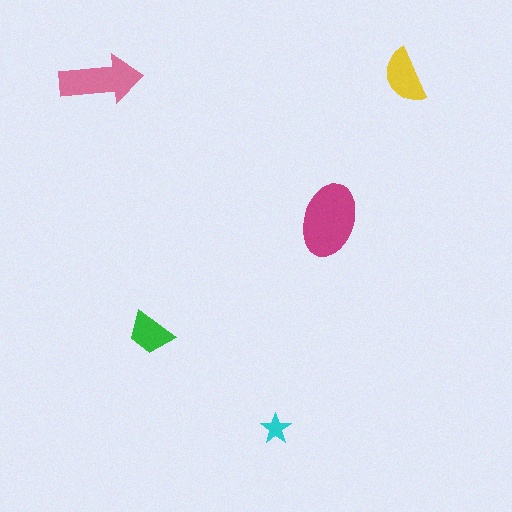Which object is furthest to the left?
The pink arrow is leftmost.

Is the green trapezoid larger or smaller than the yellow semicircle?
Smaller.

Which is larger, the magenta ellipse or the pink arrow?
The magenta ellipse.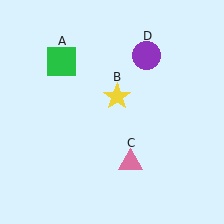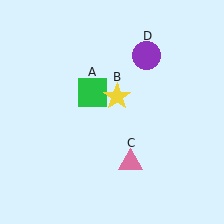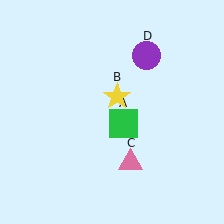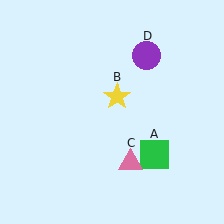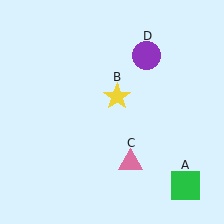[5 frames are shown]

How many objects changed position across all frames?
1 object changed position: green square (object A).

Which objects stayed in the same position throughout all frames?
Yellow star (object B) and pink triangle (object C) and purple circle (object D) remained stationary.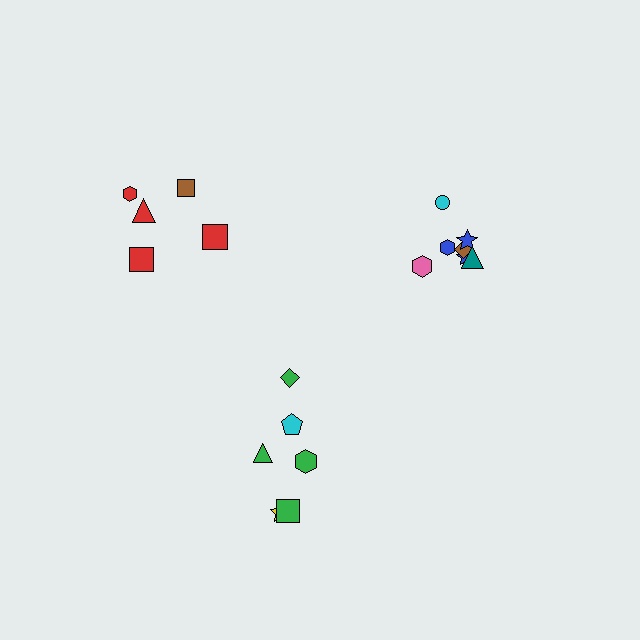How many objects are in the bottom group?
There are 6 objects.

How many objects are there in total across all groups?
There are 18 objects.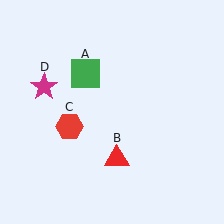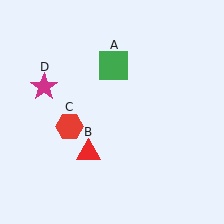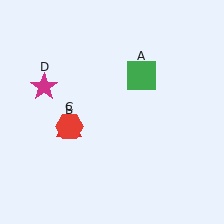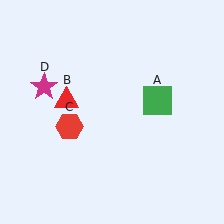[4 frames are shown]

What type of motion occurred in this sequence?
The green square (object A), red triangle (object B) rotated clockwise around the center of the scene.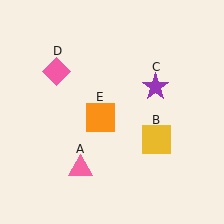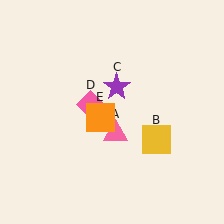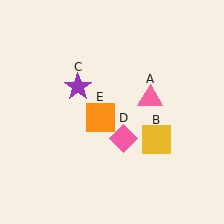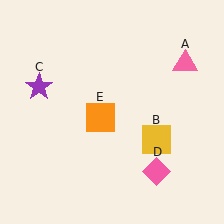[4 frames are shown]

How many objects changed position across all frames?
3 objects changed position: pink triangle (object A), purple star (object C), pink diamond (object D).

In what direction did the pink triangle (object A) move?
The pink triangle (object A) moved up and to the right.